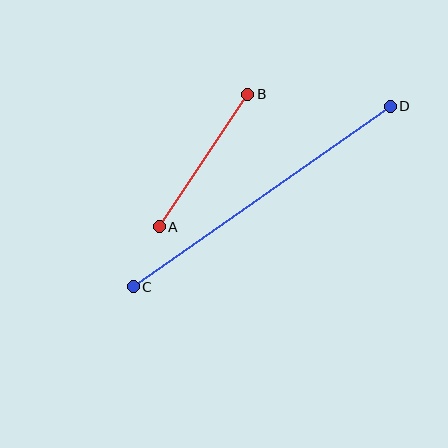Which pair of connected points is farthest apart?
Points C and D are farthest apart.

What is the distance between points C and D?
The distance is approximately 314 pixels.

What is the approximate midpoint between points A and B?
The midpoint is at approximately (203, 161) pixels.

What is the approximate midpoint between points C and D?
The midpoint is at approximately (262, 197) pixels.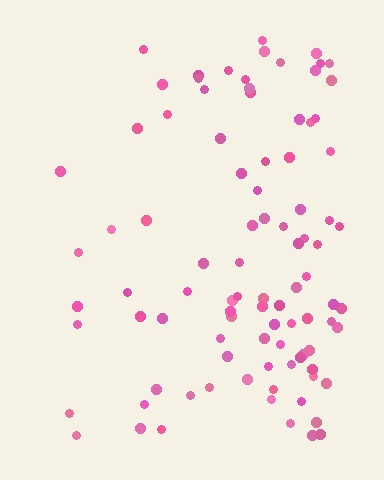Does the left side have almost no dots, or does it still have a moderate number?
Still a moderate number, just noticeably fewer than the right.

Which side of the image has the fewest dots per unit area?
The left.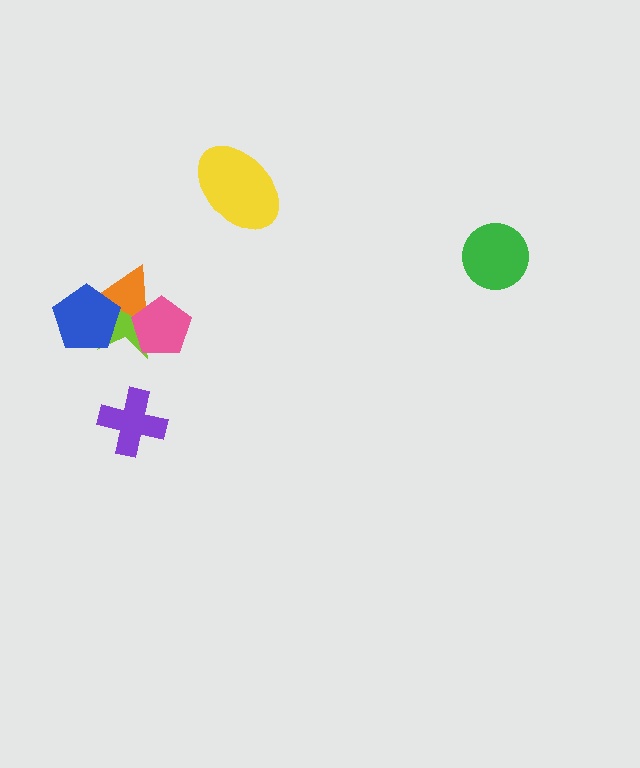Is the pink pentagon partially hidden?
No, no other shape covers it.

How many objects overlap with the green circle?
0 objects overlap with the green circle.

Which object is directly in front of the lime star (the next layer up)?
The orange triangle is directly in front of the lime star.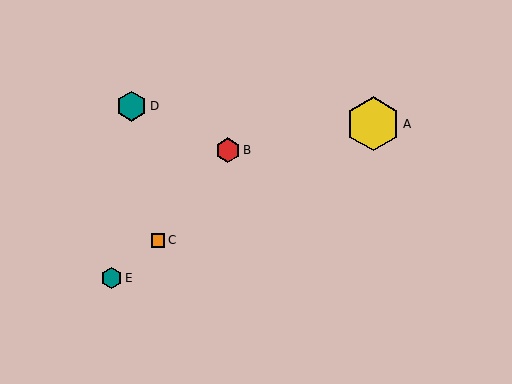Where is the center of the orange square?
The center of the orange square is at (158, 240).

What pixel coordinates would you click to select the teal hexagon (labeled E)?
Click at (112, 278) to select the teal hexagon E.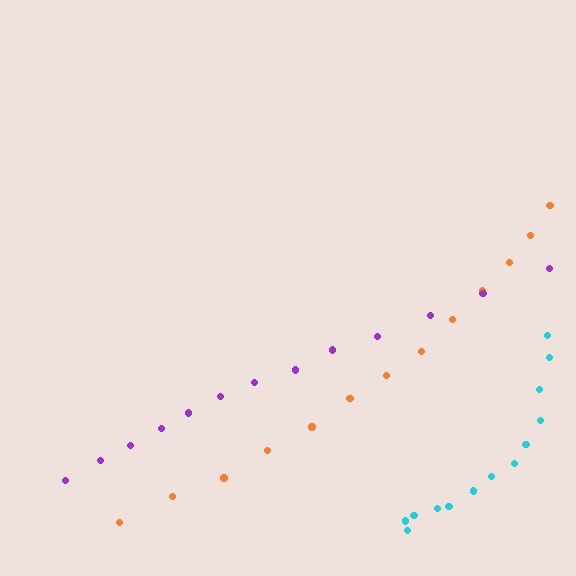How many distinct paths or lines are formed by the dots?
There are 3 distinct paths.